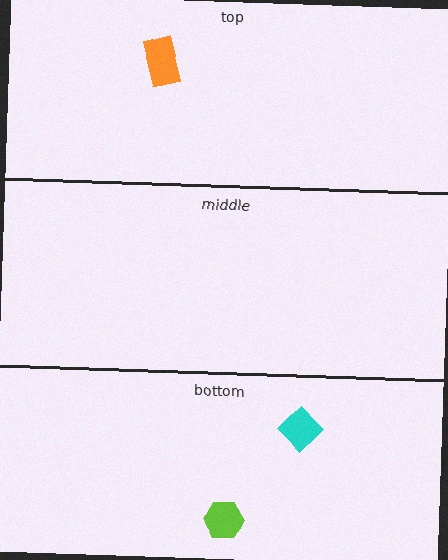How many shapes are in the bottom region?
2.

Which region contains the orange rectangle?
The top region.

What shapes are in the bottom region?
The lime hexagon, the cyan diamond.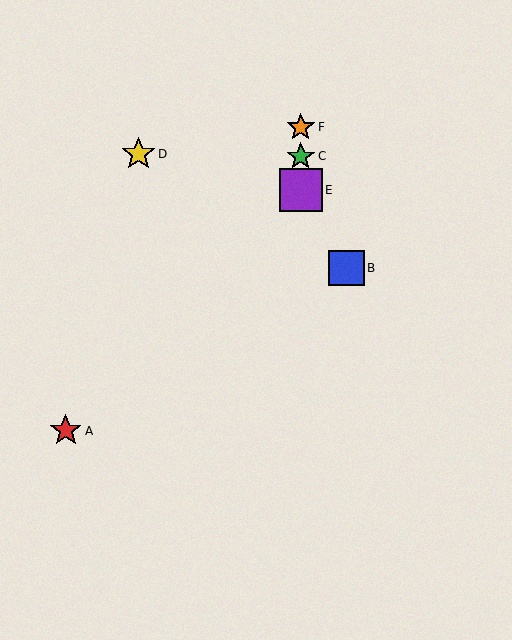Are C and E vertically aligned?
Yes, both are at x≈301.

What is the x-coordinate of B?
Object B is at x≈346.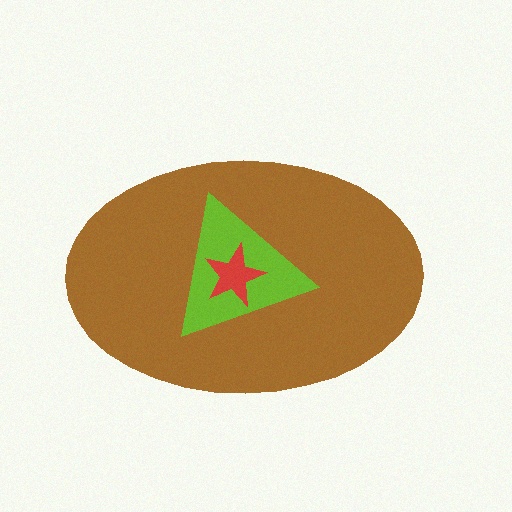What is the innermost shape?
The red star.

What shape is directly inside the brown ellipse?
The lime triangle.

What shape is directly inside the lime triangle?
The red star.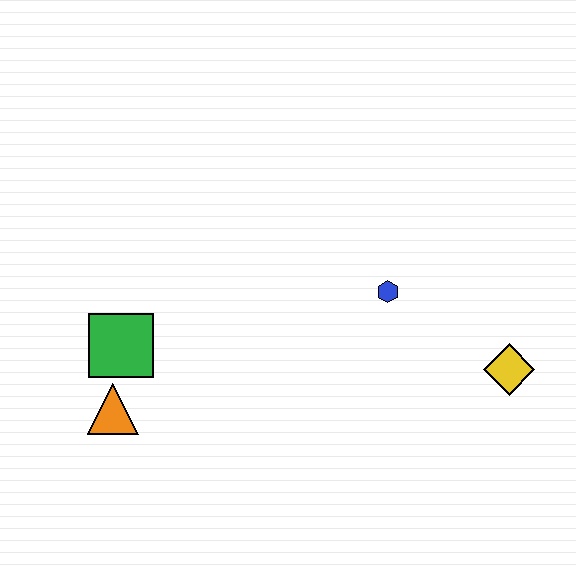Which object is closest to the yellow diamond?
The blue hexagon is closest to the yellow diamond.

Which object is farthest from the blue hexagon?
The orange triangle is farthest from the blue hexagon.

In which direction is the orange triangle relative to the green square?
The orange triangle is below the green square.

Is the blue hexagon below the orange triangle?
No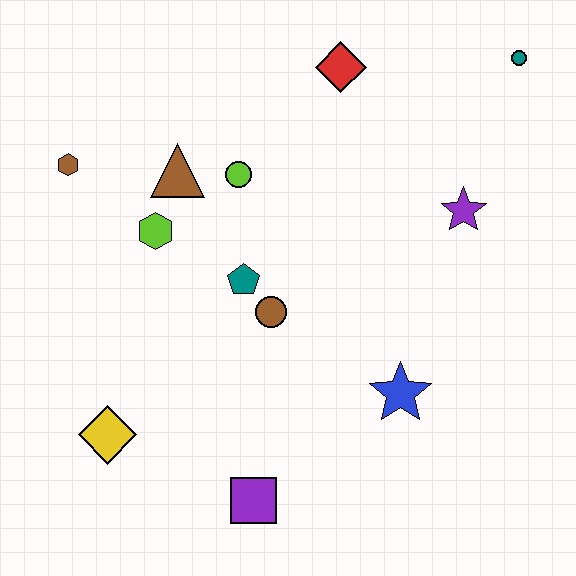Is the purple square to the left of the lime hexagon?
No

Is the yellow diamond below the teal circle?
Yes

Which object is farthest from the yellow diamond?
The teal circle is farthest from the yellow diamond.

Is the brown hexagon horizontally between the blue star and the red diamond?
No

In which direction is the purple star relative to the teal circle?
The purple star is below the teal circle.